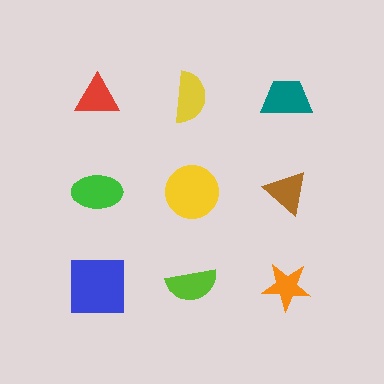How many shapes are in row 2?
3 shapes.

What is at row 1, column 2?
A yellow semicircle.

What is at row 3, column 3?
An orange star.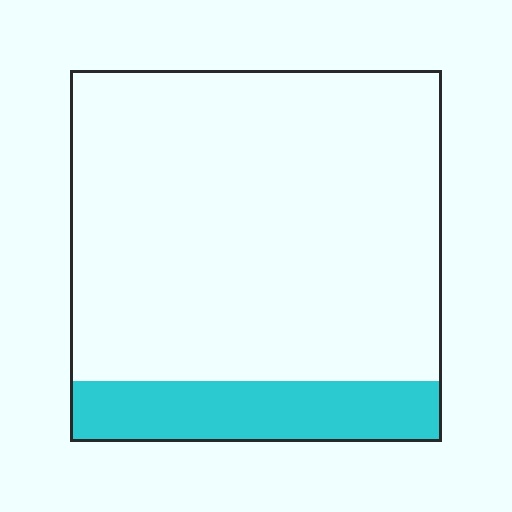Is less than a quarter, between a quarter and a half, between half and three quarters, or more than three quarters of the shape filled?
Less than a quarter.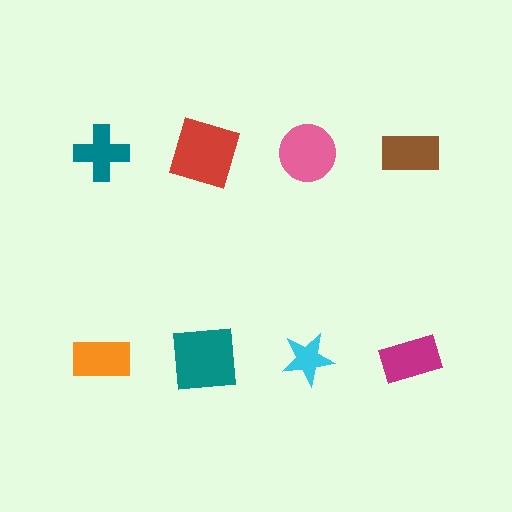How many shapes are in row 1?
4 shapes.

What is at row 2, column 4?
A magenta rectangle.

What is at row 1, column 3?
A pink circle.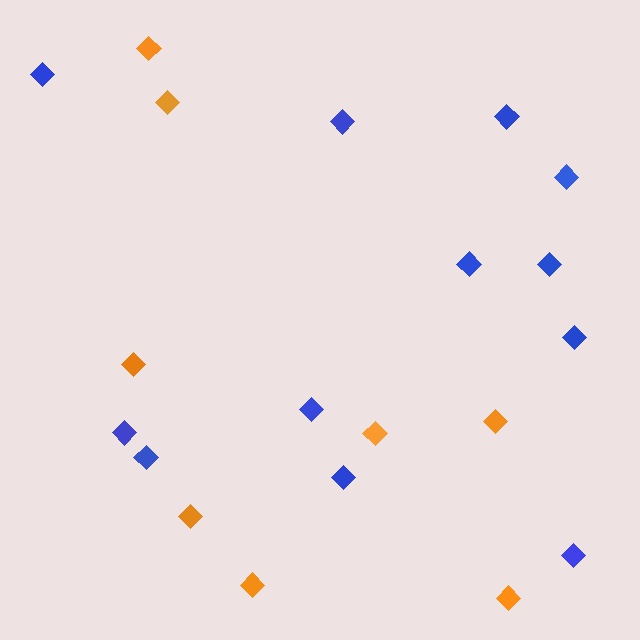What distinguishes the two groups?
There are 2 groups: one group of orange diamonds (8) and one group of blue diamonds (12).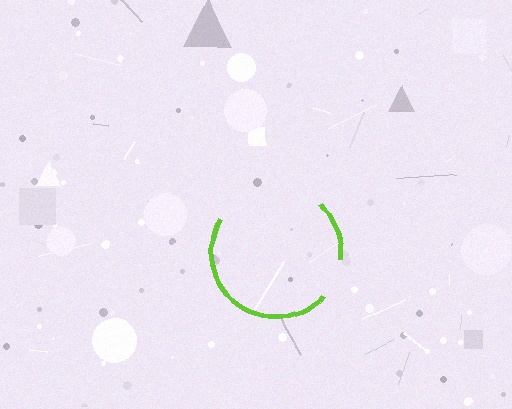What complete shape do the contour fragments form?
The contour fragments form a circle.